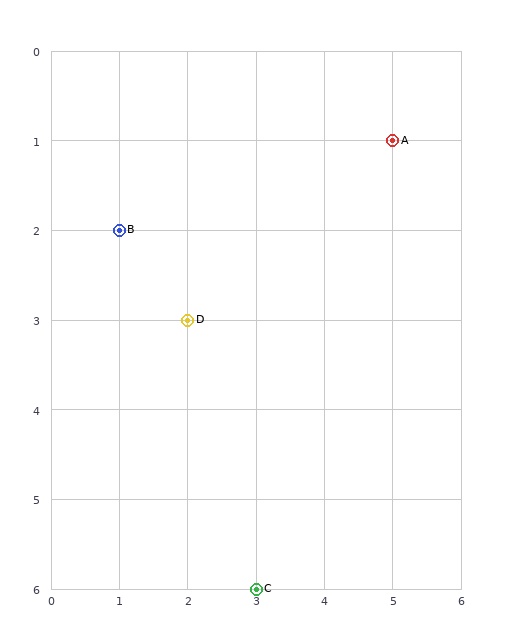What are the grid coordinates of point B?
Point B is at grid coordinates (1, 2).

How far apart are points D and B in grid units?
Points D and B are 1 column and 1 row apart (about 1.4 grid units diagonally).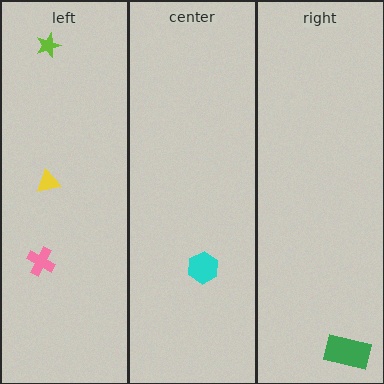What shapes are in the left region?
The yellow triangle, the lime star, the pink cross.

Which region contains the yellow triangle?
The left region.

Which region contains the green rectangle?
The right region.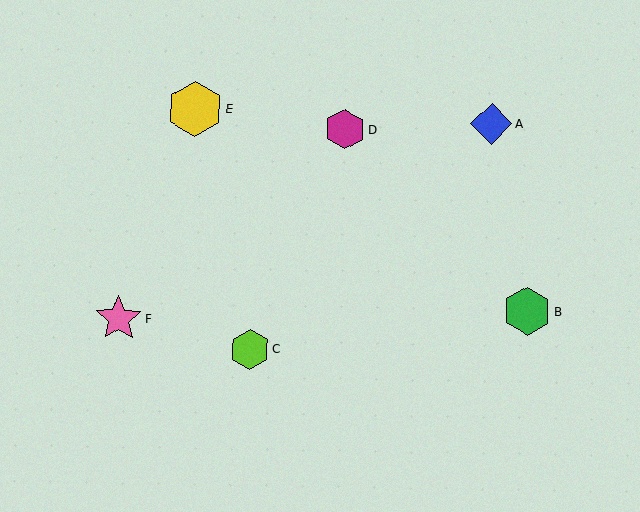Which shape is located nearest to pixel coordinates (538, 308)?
The green hexagon (labeled B) at (527, 311) is nearest to that location.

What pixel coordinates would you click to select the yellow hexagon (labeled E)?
Click at (195, 109) to select the yellow hexagon E.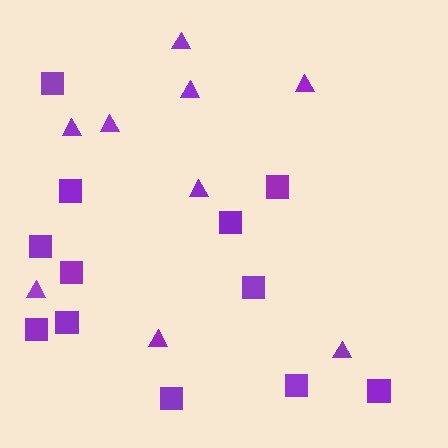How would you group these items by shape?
There are 2 groups: one group of squares (12) and one group of triangles (9).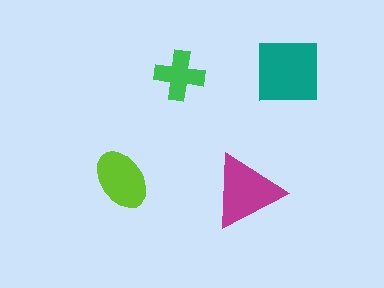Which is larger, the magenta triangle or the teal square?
The teal square.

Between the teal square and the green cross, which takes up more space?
The teal square.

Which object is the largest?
The teal square.